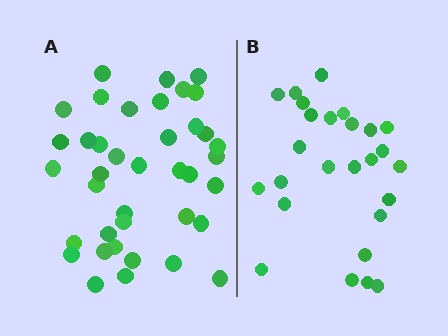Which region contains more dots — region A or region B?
Region A (the left region) has more dots.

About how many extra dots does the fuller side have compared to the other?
Region A has approximately 15 more dots than region B.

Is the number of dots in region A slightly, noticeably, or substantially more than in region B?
Region A has substantially more. The ratio is roughly 1.5 to 1.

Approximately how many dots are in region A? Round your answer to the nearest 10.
About 40 dots. (The exact count is 39, which rounds to 40.)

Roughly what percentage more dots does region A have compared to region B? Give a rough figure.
About 50% more.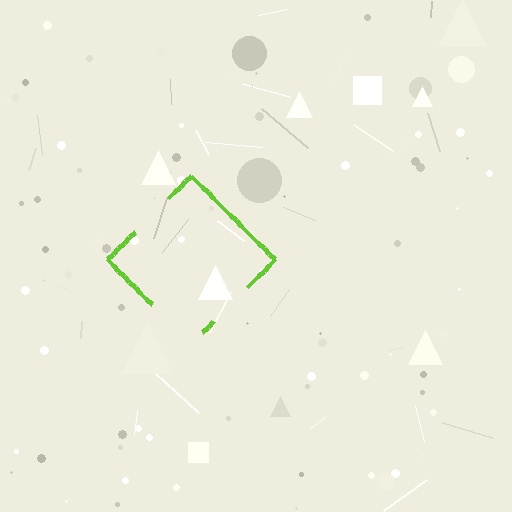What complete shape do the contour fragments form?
The contour fragments form a diamond.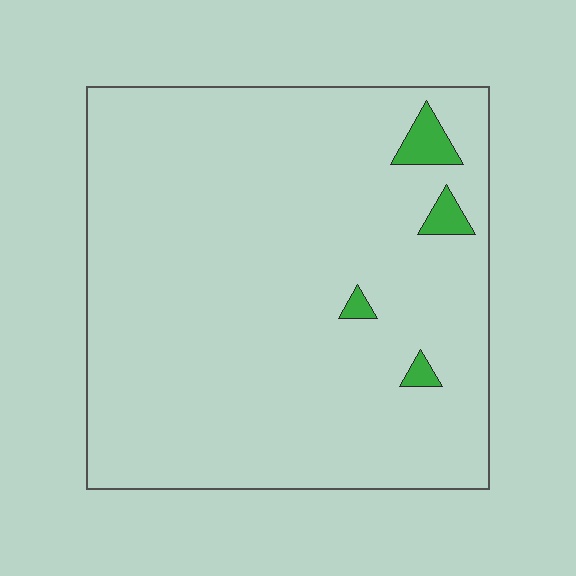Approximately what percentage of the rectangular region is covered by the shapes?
Approximately 5%.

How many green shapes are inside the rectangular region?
4.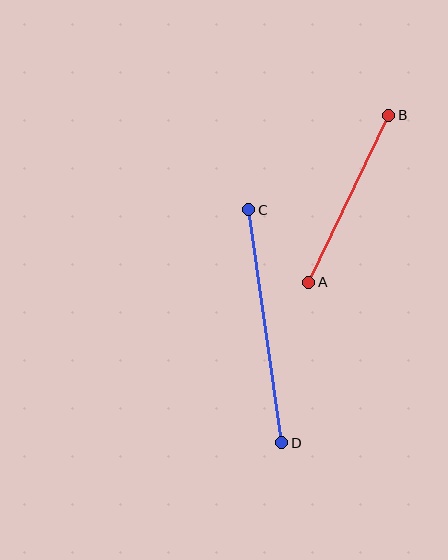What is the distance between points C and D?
The distance is approximately 236 pixels.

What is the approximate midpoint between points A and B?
The midpoint is at approximately (349, 199) pixels.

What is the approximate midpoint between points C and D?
The midpoint is at approximately (265, 326) pixels.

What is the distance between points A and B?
The distance is approximately 185 pixels.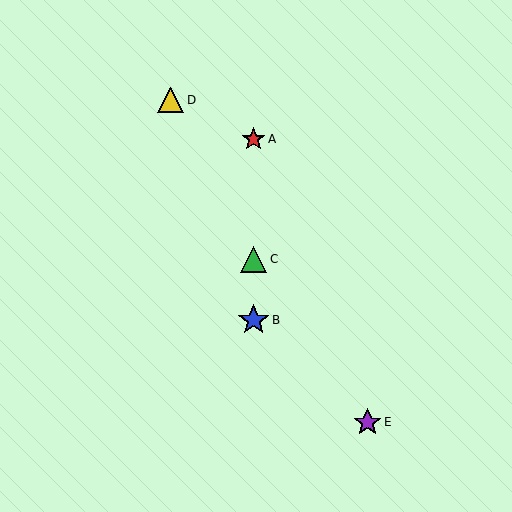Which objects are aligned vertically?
Objects A, B, C are aligned vertically.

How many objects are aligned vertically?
3 objects (A, B, C) are aligned vertically.